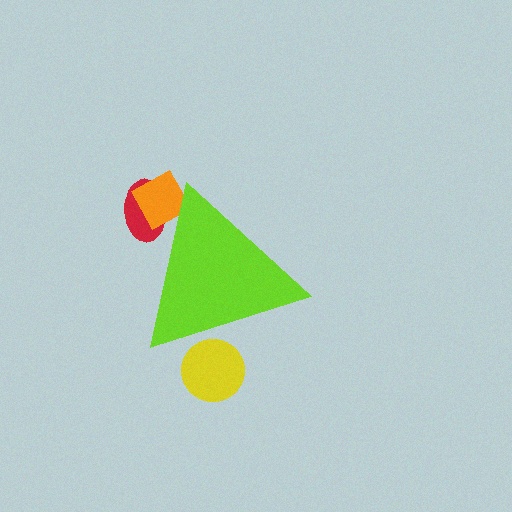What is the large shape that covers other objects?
A lime triangle.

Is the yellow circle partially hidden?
Yes, the yellow circle is partially hidden behind the lime triangle.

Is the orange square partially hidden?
Yes, the orange square is partially hidden behind the lime triangle.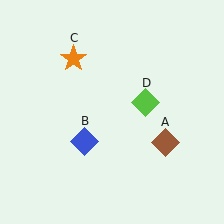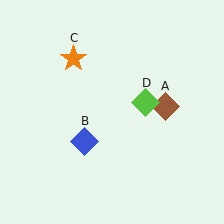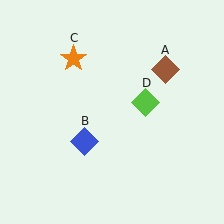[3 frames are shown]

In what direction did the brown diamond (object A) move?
The brown diamond (object A) moved up.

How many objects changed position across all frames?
1 object changed position: brown diamond (object A).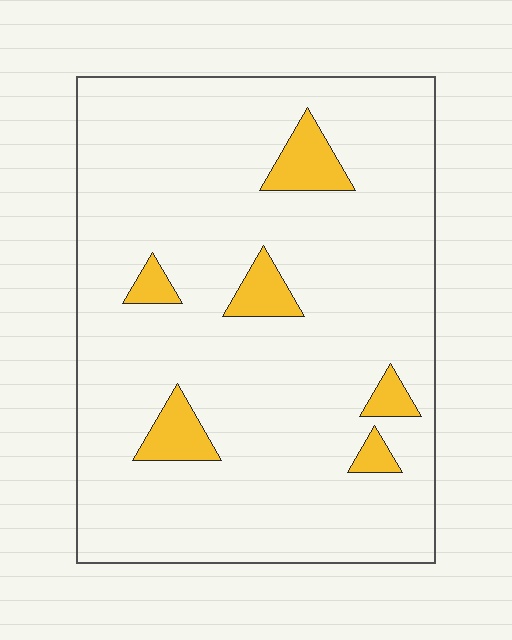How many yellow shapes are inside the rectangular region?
6.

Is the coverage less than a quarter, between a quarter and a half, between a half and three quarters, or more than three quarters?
Less than a quarter.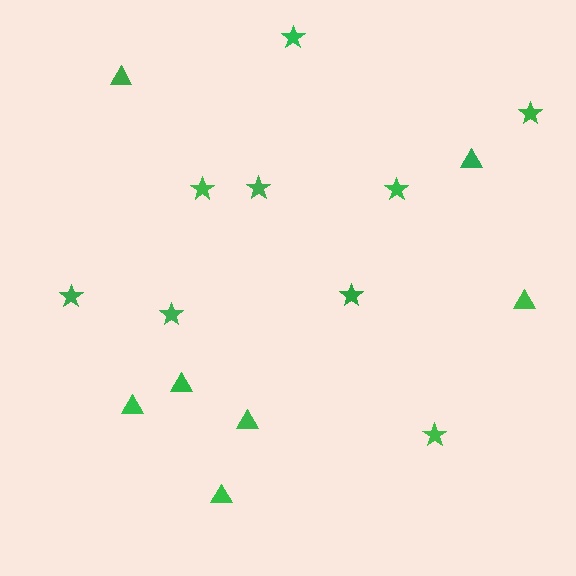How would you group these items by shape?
There are 2 groups: one group of triangles (7) and one group of stars (9).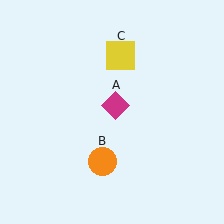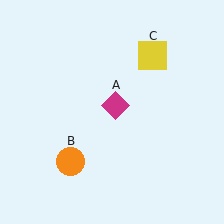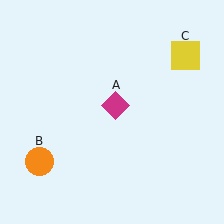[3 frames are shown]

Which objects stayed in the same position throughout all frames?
Magenta diamond (object A) remained stationary.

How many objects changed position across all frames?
2 objects changed position: orange circle (object B), yellow square (object C).